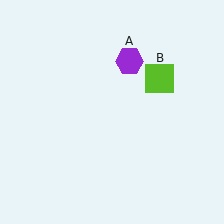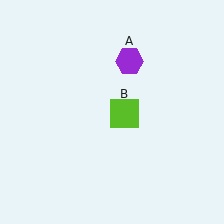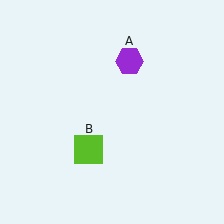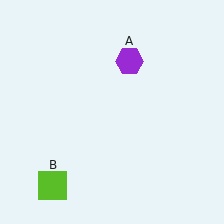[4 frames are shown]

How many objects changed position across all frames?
1 object changed position: lime square (object B).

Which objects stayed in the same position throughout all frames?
Purple hexagon (object A) remained stationary.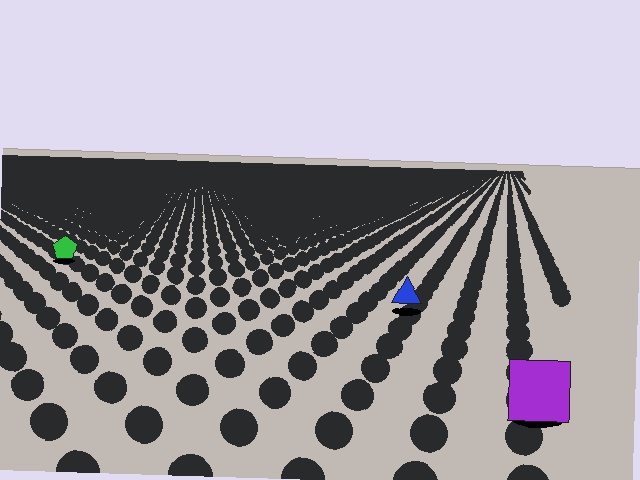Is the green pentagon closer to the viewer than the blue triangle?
No. The blue triangle is closer — you can tell from the texture gradient: the ground texture is coarser near it.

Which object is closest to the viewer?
The purple square is closest. The texture marks near it are larger and more spread out.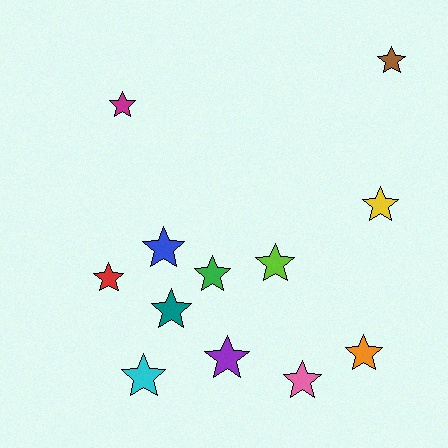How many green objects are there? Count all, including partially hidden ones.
There is 1 green object.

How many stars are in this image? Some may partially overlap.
There are 12 stars.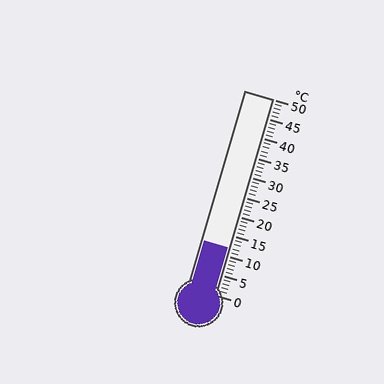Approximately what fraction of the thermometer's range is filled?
The thermometer is filled to approximately 25% of its range.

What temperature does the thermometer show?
The thermometer shows approximately 12°C.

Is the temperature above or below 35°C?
The temperature is below 35°C.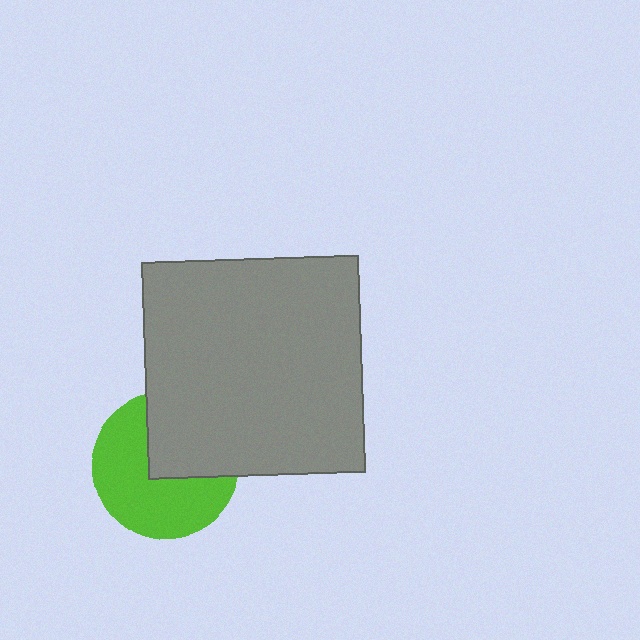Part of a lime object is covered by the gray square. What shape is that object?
It is a circle.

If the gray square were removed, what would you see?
You would see the complete lime circle.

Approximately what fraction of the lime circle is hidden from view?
Roughly 40% of the lime circle is hidden behind the gray square.